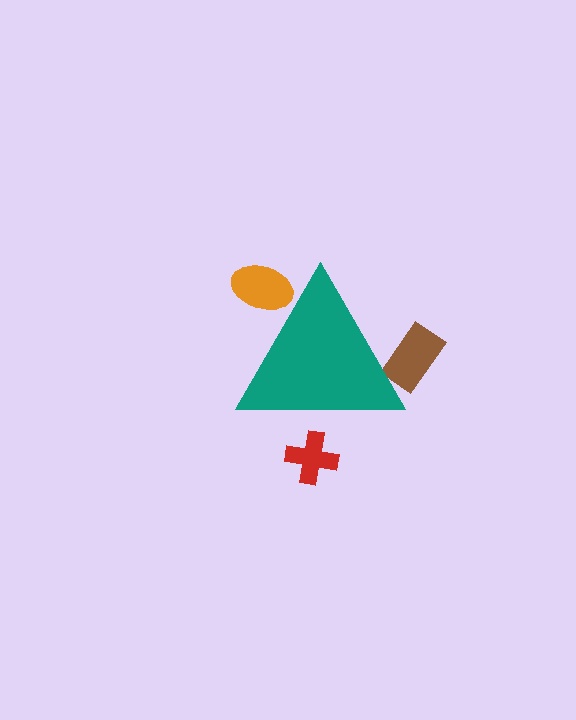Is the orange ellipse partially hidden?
Yes, the orange ellipse is partially hidden behind the teal triangle.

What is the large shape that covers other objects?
A teal triangle.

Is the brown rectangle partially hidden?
Yes, the brown rectangle is partially hidden behind the teal triangle.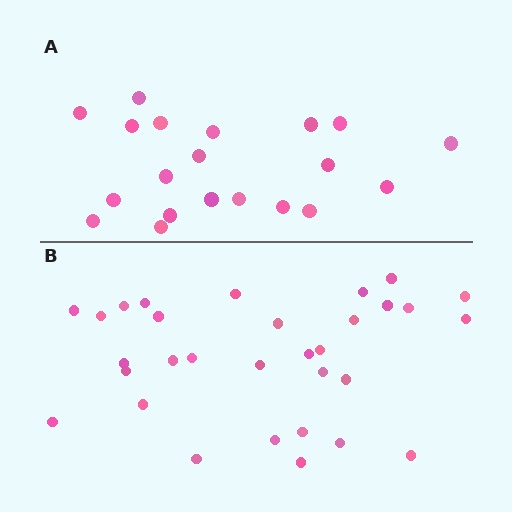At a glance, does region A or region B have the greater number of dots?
Region B (the bottom region) has more dots.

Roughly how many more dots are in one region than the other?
Region B has roughly 12 or so more dots than region A.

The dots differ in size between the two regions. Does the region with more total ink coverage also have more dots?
No. Region A has more total ink coverage because its dots are larger, but region B actually contains more individual dots. Total area can be misleading — the number of items is what matters here.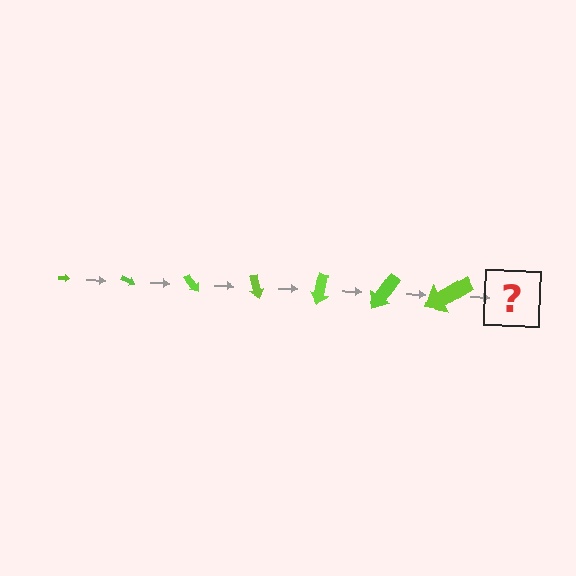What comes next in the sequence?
The next element should be an arrow, larger than the previous one and rotated 175 degrees from the start.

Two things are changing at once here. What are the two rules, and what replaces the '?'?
The two rules are that the arrow grows larger each step and it rotates 25 degrees each step. The '?' should be an arrow, larger than the previous one and rotated 175 degrees from the start.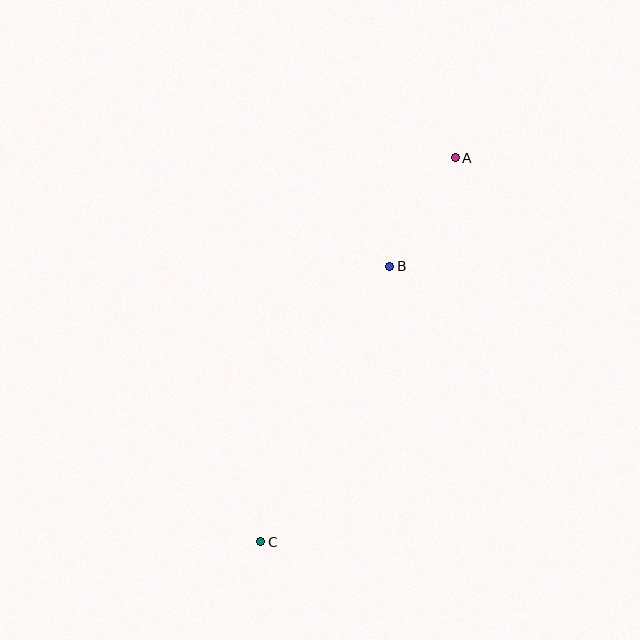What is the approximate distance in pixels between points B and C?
The distance between B and C is approximately 304 pixels.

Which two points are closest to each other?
Points A and B are closest to each other.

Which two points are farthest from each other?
Points A and C are farthest from each other.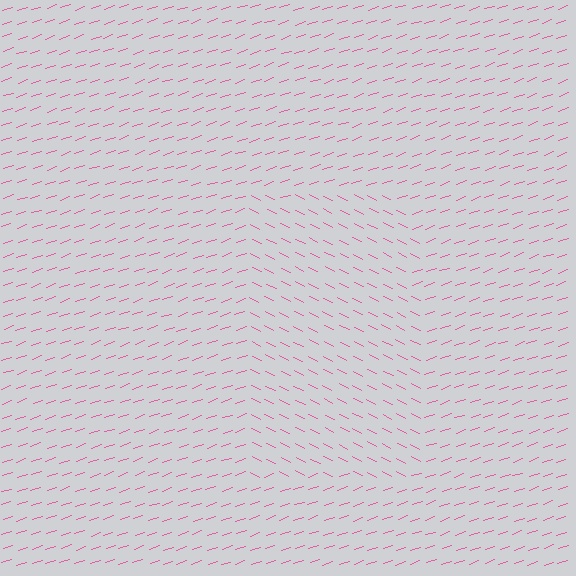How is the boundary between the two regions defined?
The boundary is defined purely by a change in line orientation (approximately 45 degrees difference). All lines are the same color and thickness.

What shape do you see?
I see a rectangle.